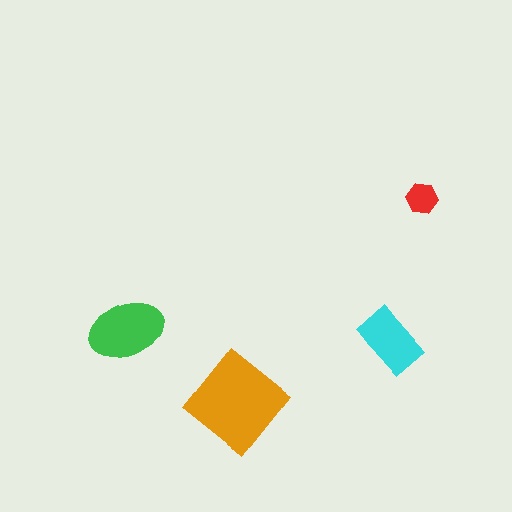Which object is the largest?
The orange diamond.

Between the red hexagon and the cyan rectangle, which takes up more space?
The cyan rectangle.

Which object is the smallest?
The red hexagon.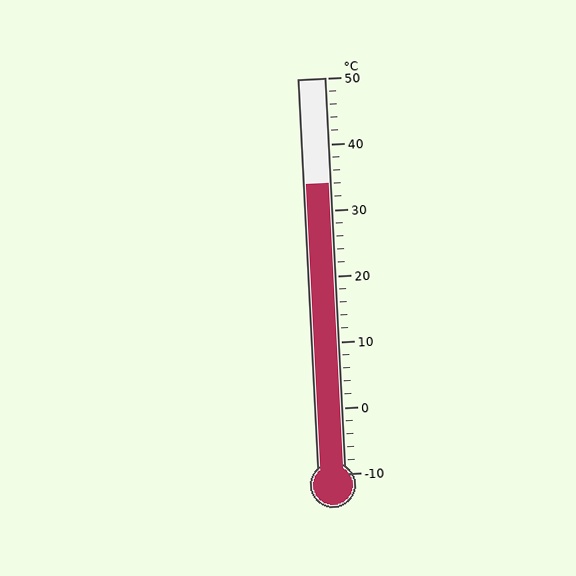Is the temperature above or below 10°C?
The temperature is above 10°C.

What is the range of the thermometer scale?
The thermometer scale ranges from -10°C to 50°C.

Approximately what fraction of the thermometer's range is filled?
The thermometer is filled to approximately 75% of its range.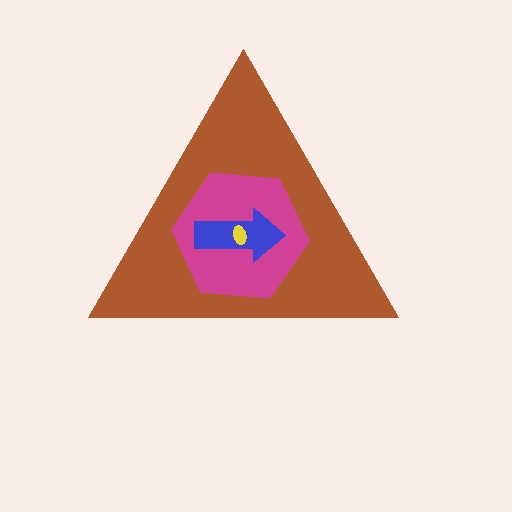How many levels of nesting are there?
4.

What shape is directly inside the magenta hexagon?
The blue arrow.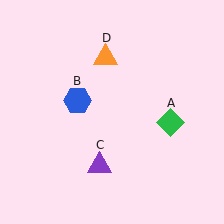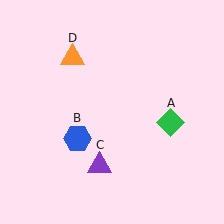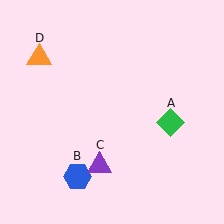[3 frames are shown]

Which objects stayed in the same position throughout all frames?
Green diamond (object A) and purple triangle (object C) remained stationary.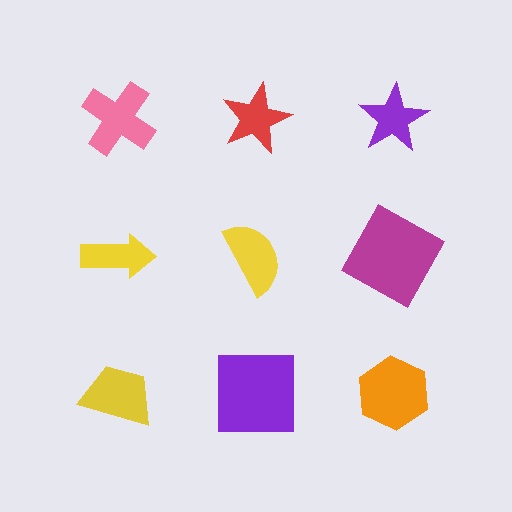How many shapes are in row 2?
3 shapes.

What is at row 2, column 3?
A magenta square.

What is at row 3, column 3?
An orange hexagon.